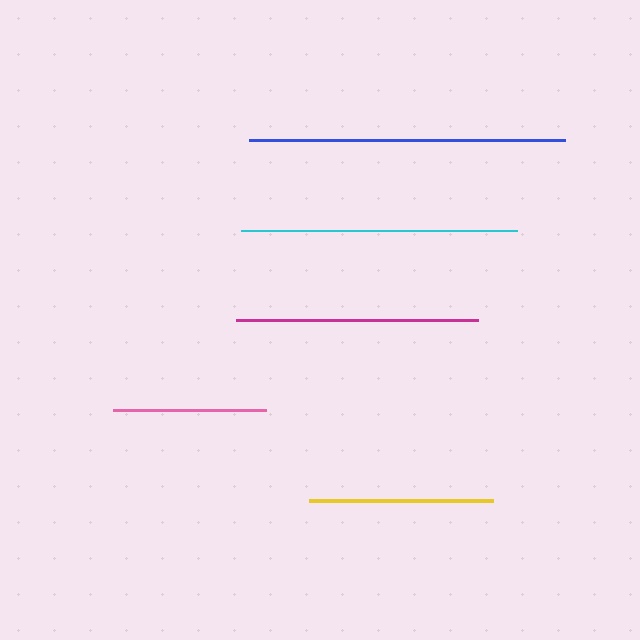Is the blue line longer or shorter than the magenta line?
The blue line is longer than the magenta line.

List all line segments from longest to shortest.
From longest to shortest: blue, cyan, magenta, yellow, pink.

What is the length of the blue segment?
The blue segment is approximately 316 pixels long.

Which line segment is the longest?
The blue line is the longest at approximately 316 pixels.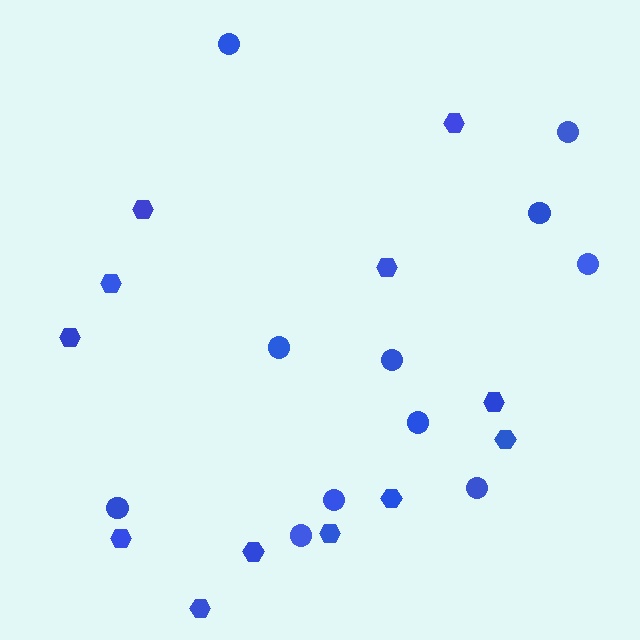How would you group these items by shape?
There are 2 groups: one group of circles (11) and one group of hexagons (12).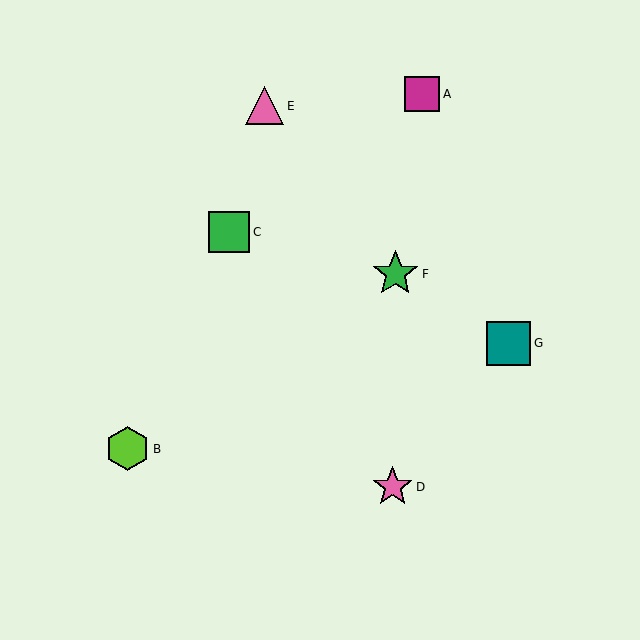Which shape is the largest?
The green star (labeled F) is the largest.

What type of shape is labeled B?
Shape B is a lime hexagon.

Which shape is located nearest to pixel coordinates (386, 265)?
The green star (labeled F) at (395, 274) is nearest to that location.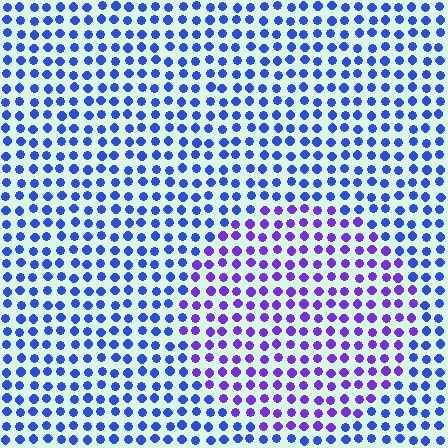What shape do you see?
I see a circle.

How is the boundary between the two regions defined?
The boundary is defined purely by a slight shift in hue (about 37 degrees). Spacing, size, and orientation are identical on both sides.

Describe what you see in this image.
The image is filled with small blue elements in a uniform arrangement. A circle-shaped region is visible where the elements are tinted to a slightly different hue, forming a subtle color boundary.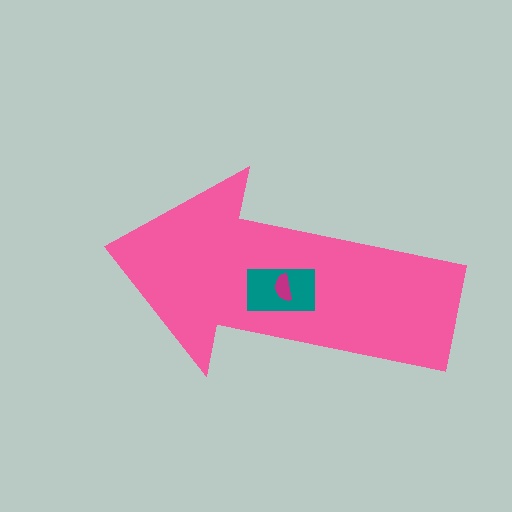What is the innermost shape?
The magenta semicircle.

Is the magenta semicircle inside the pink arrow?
Yes.